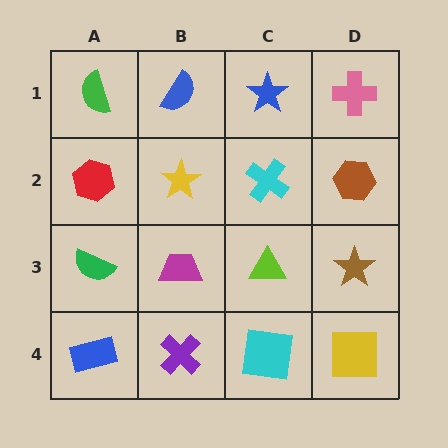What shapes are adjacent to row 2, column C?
A blue star (row 1, column C), a lime triangle (row 3, column C), a yellow star (row 2, column B), a brown hexagon (row 2, column D).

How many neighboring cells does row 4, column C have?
3.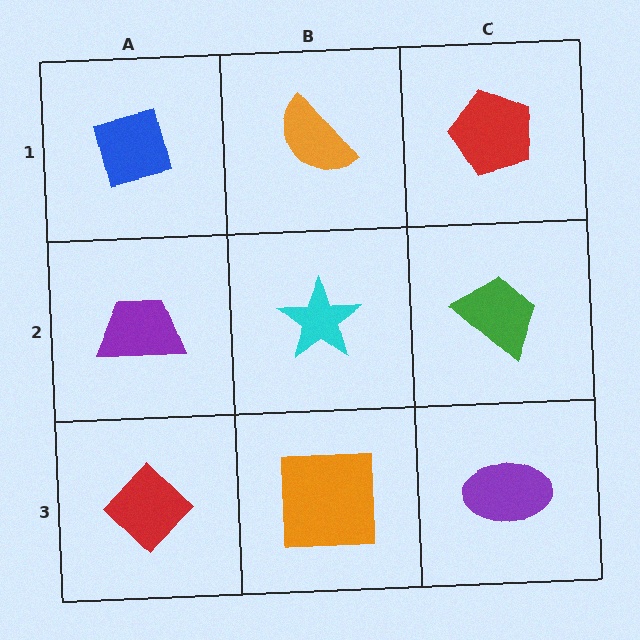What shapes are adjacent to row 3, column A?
A purple trapezoid (row 2, column A), an orange square (row 3, column B).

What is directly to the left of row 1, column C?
An orange semicircle.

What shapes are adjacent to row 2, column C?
A red pentagon (row 1, column C), a purple ellipse (row 3, column C), a cyan star (row 2, column B).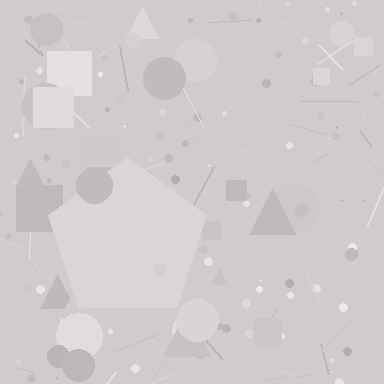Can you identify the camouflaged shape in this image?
The camouflaged shape is a pentagon.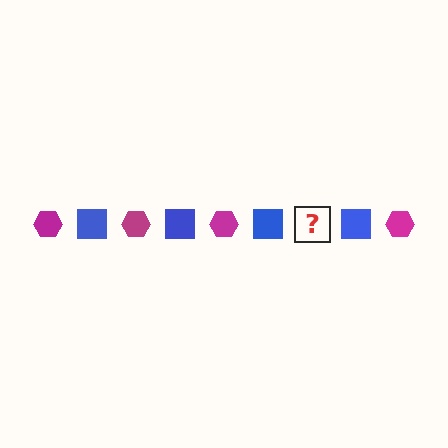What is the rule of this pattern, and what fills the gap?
The rule is that the pattern alternates between magenta hexagon and blue square. The gap should be filled with a magenta hexagon.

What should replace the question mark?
The question mark should be replaced with a magenta hexagon.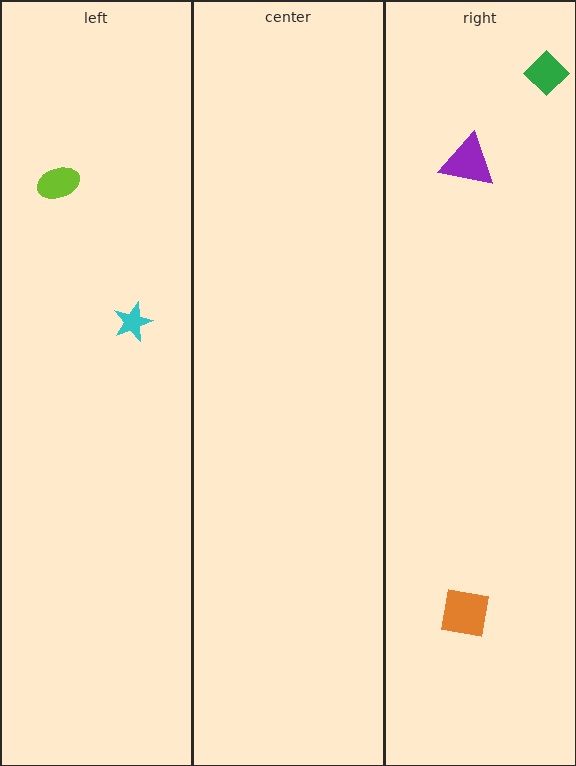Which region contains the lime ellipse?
The left region.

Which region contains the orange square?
The right region.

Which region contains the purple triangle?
The right region.